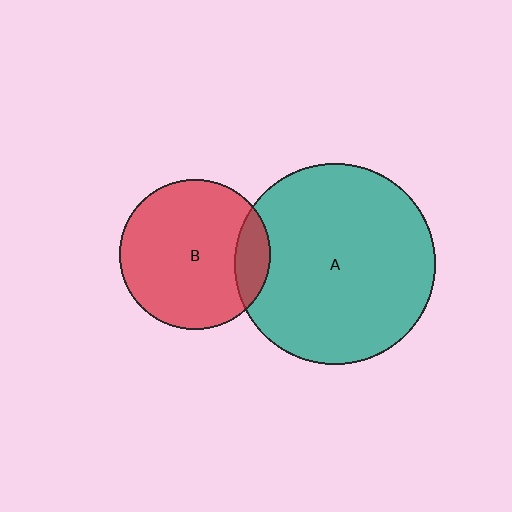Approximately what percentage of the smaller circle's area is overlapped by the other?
Approximately 15%.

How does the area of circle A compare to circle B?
Approximately 1.8 times.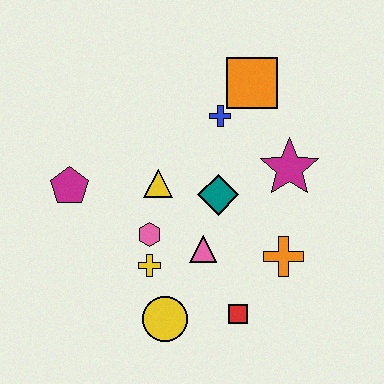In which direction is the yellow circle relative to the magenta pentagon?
The yellow circle is below the magenta pentagon.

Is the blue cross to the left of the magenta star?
Yes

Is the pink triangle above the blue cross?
No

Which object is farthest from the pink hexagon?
The orange square is farthest from the pink hexagon.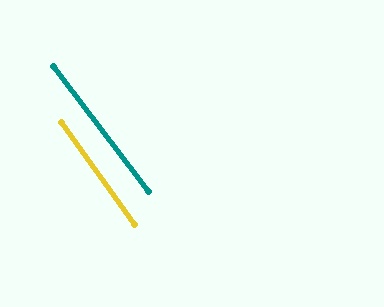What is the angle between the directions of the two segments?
Approximately 1 degree.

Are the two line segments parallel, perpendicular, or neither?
Parallel — their directions differ by only 1.5°.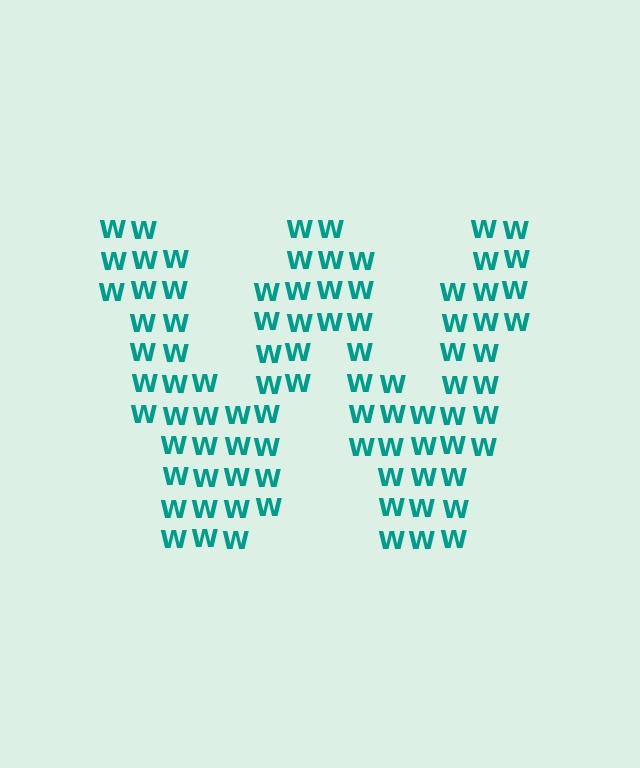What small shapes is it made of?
It is made of small letter W's.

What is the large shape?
The large shape is the letter W.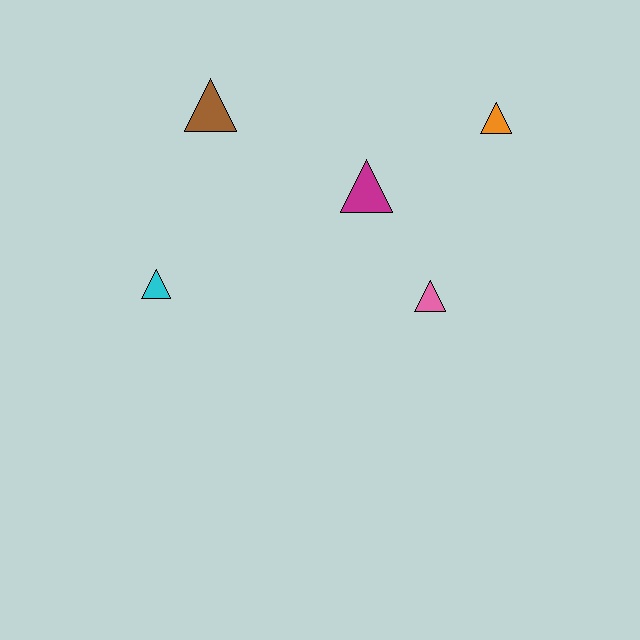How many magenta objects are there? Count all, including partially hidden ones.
There is 1 magenta object.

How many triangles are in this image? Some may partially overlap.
There are 5 triangles.